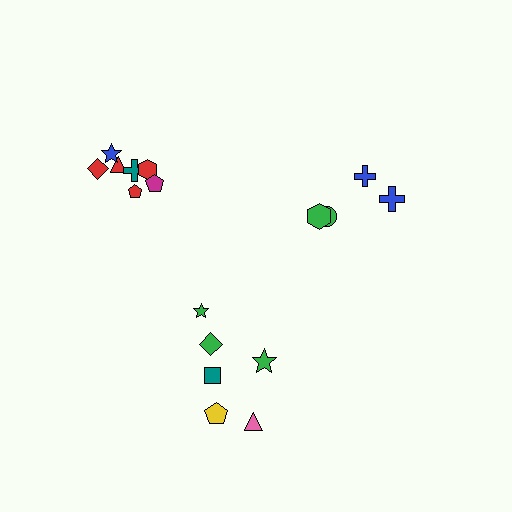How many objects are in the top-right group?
There are 4 objects.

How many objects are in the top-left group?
There are 7 objects.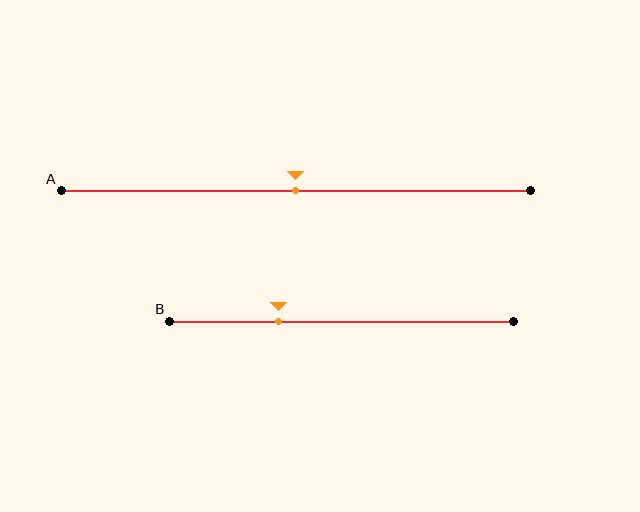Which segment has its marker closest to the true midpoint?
Segment A has its marker closest to the true midpoint.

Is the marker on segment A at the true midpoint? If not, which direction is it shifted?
Yes, the marker on segment A is at the true midpoint.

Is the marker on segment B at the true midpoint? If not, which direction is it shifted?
No, the marker on segment B is shifted to the left by about 18% of the segment length.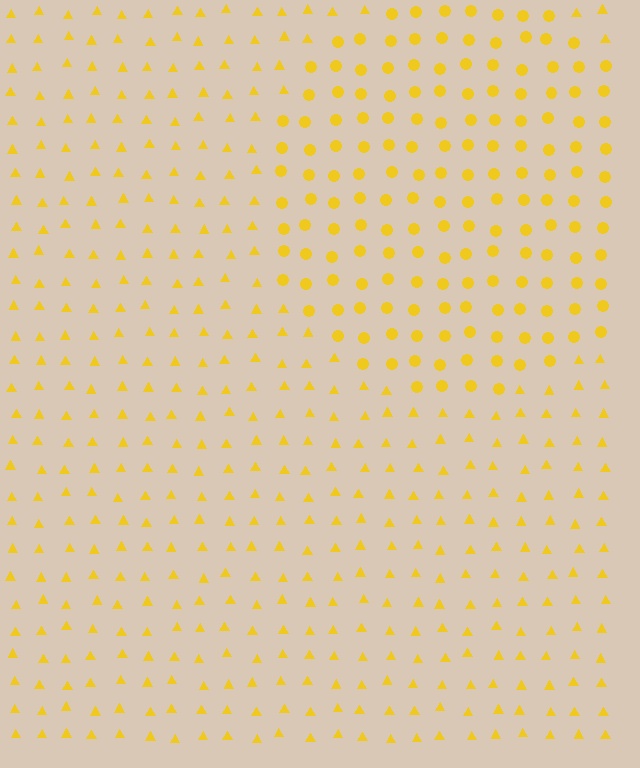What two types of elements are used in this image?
The image uses circles inside the circle region and triangles outside it.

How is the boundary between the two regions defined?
The boundary is defined by a change in element shape: circles inside vs. triangles outside. All elements share the same color and spacing.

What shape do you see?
I see a circle.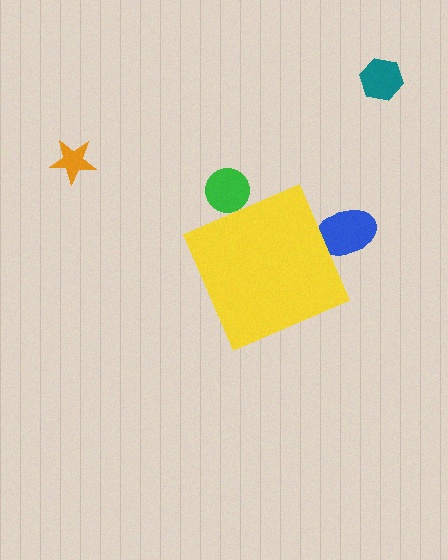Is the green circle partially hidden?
Yes, the green circle is partially hidden behind the yellow diamond.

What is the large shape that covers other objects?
A yellow diamond.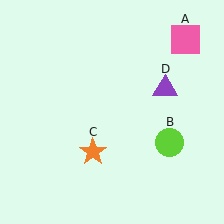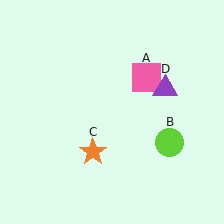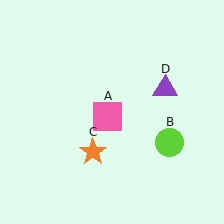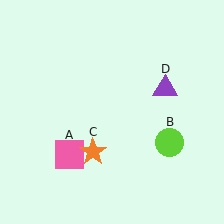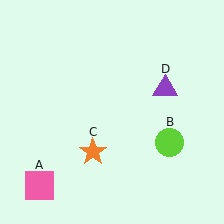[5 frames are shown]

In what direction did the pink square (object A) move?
The pink square (object A) moved down and to the left.